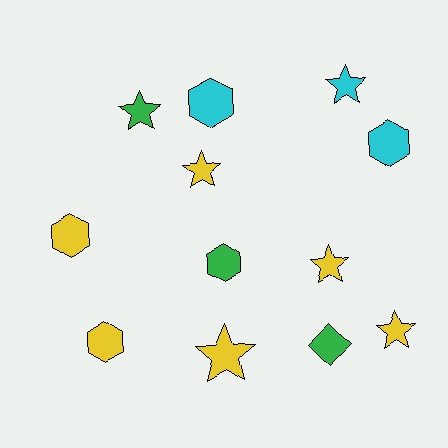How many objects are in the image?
There are 12 objects.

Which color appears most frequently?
Yellow, with 6 objects.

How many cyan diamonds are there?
There are no cyan diamonds.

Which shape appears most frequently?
Star, with 6 objects.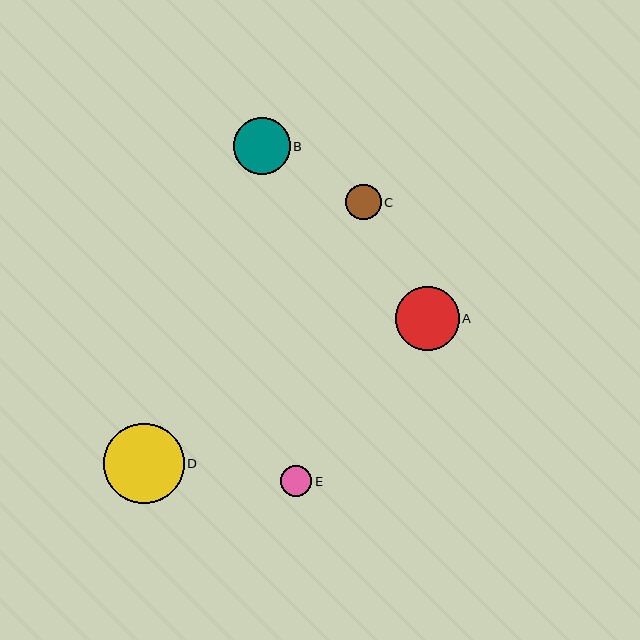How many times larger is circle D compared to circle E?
Circle D is approximately 2.6 times the size of circle E.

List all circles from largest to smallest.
From largest to smallest: D, A, B, C, E.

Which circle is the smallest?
Circle E is the smallest with a size of approximately 31 pixels.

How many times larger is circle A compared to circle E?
Circle A is approximately 2.1 times the size of circle E.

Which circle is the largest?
Circle D is the largest with a size of approximately 81 pixels.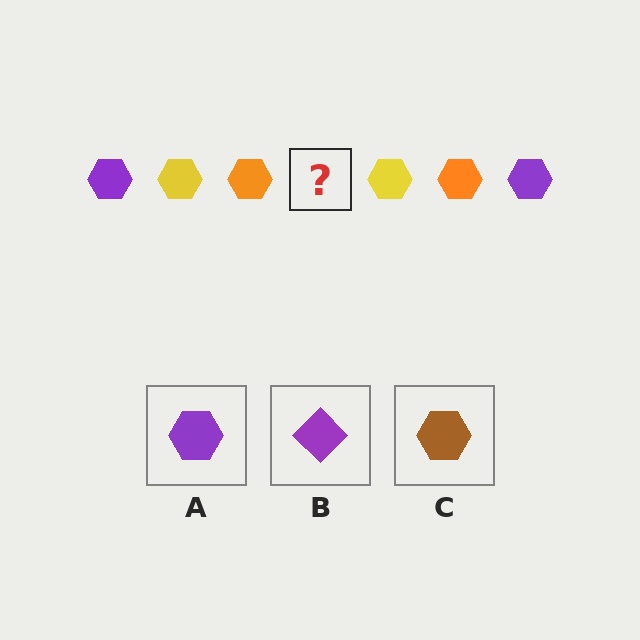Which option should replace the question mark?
Option A.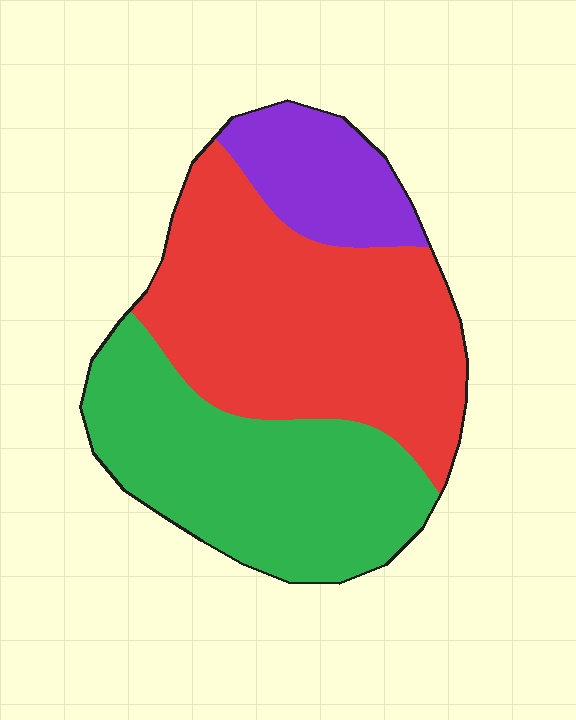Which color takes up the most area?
Red, at roughly 45%.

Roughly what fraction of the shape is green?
Green takes up about three eighths (3/8) of the shape.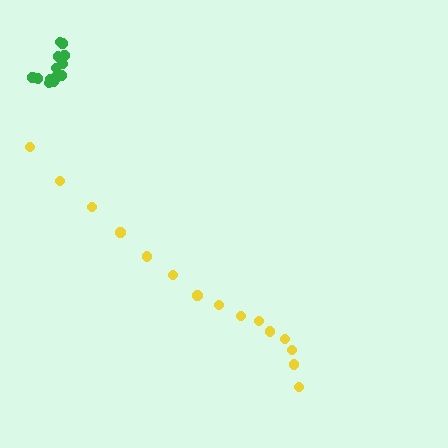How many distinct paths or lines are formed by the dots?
There are 2 distinct paths.